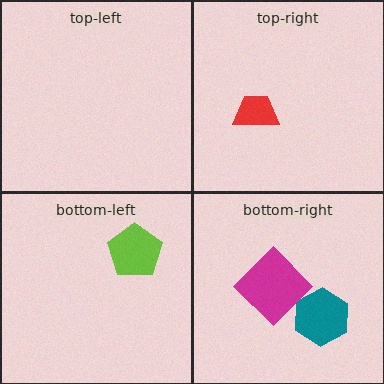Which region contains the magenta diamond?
The bottom-right region.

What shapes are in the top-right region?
The red trapezoid.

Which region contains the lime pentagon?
The bottom-left region.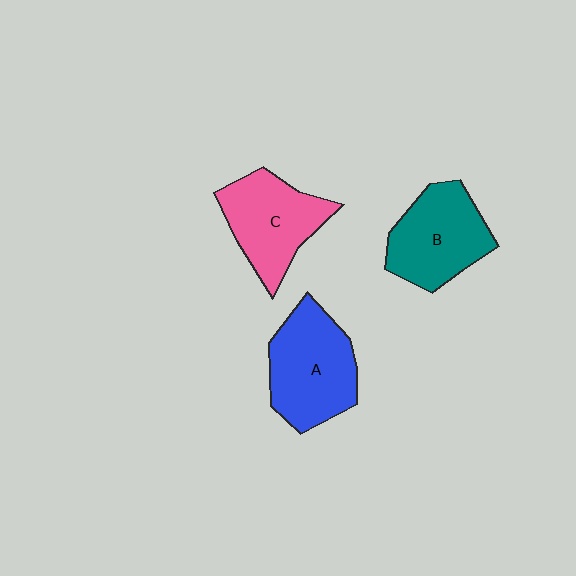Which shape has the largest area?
Shape A (blue).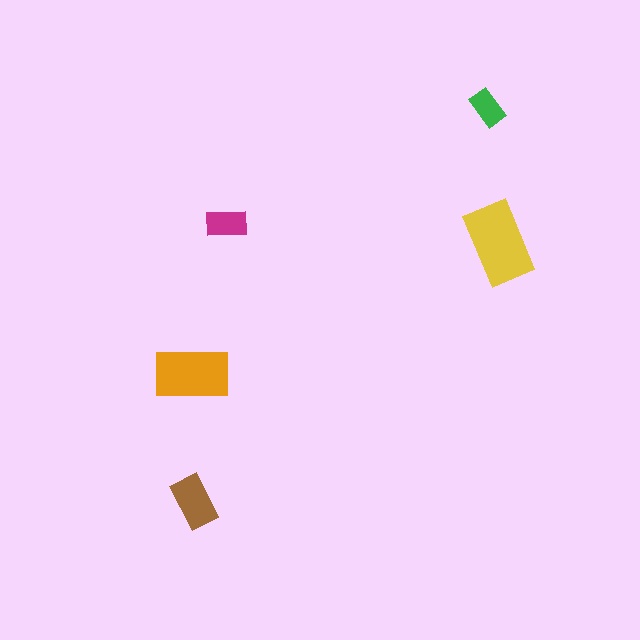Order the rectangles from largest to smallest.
the yellow one, the orange one, the brown one, the magenta one, the green one.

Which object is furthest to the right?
The yellow rectangle is rightmost.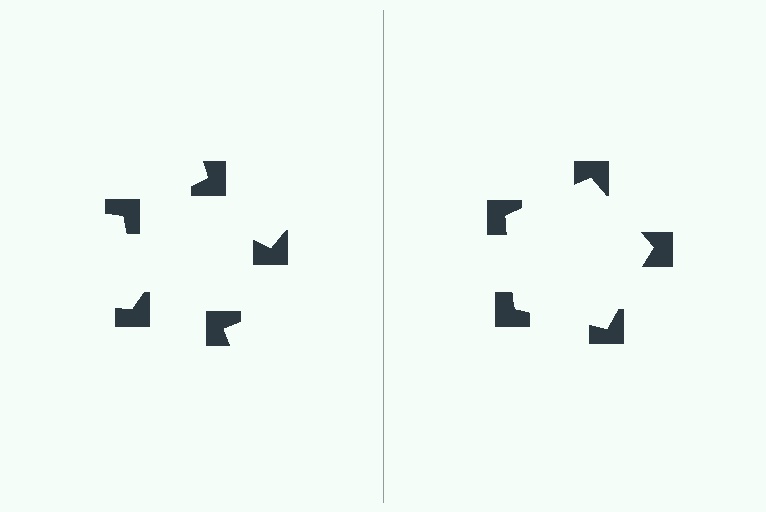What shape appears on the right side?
An illusory pentagon.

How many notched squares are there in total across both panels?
10 — 5 on each side.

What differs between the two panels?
The notched squares are positioned identically on both sides; only the wedge orientations differ. On the right they align to a pentagon; on the left they are misaligned.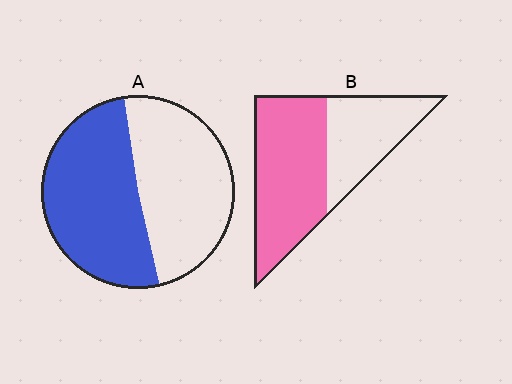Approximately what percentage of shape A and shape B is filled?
A is approximately 50% and B is approximately 60%.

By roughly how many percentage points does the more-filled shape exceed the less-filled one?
By roughly 10 percentage points (B over A).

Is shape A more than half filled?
Roughly half.